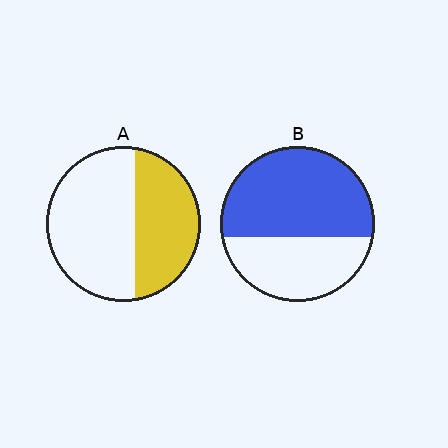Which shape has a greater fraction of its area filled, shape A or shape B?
Shape B.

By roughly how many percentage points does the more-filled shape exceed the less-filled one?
By roughly 20 percentage points (B over A).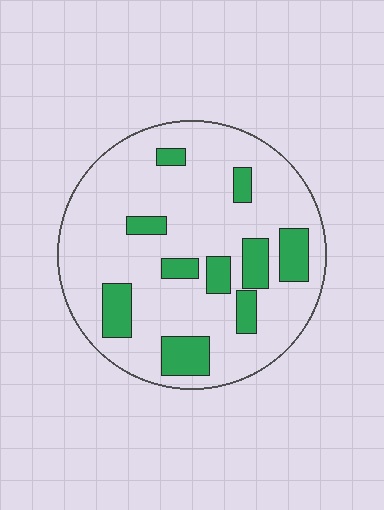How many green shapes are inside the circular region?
10.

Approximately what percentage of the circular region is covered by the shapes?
Approximately 20%.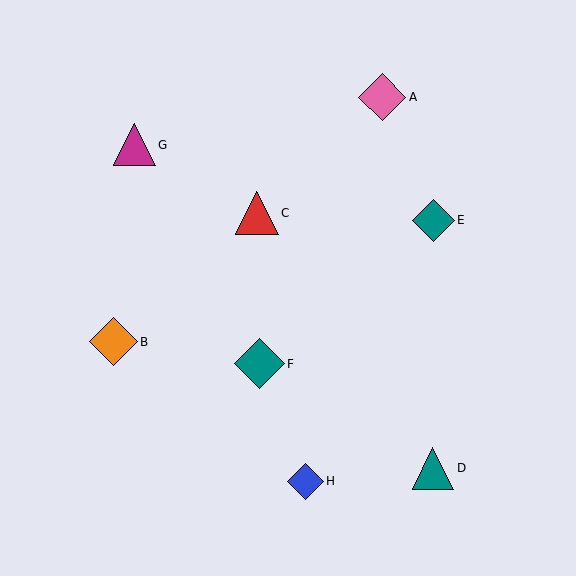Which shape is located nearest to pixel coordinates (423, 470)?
The teal triangle (labeled D) at (433, 468) is nearest to that location.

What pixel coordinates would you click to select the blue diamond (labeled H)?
Click at (306, 481) to select the blue diamond H.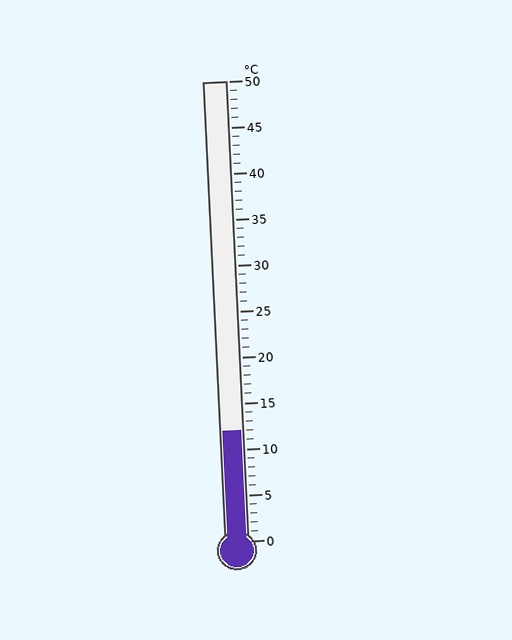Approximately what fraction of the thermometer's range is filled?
The thermometer is filled to approximately 25% of its range.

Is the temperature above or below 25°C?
The temperature is below 25°C.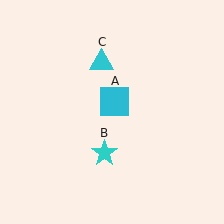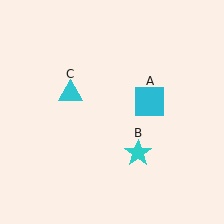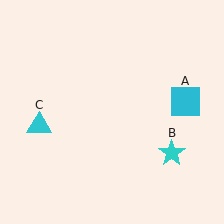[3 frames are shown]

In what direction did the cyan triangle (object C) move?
The cyan triangle (object C) moved down and to the left.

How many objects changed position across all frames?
3 objects changed position: cyan square (object A), cyan star (object B), cyan triangle (object C).